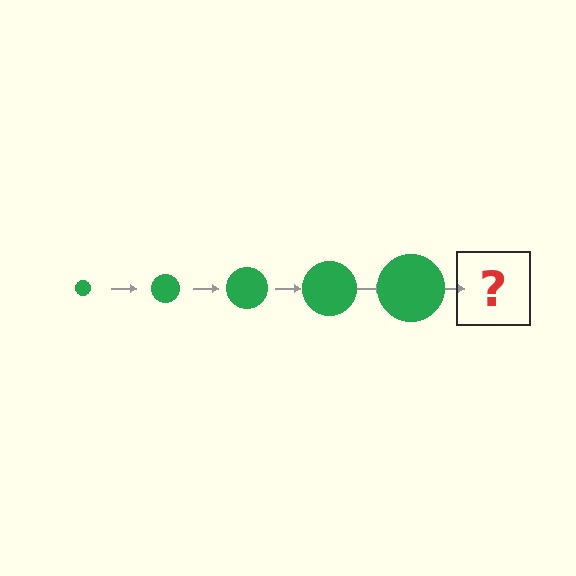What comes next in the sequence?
The next element should be a green circle, larger than the previous one.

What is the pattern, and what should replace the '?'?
The pattern is that the circle gets progressively larger each step. The '?' should be a green circle, larger than the previous one.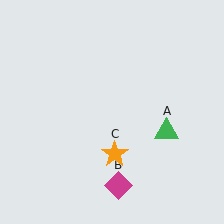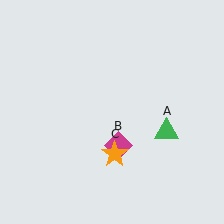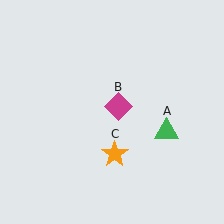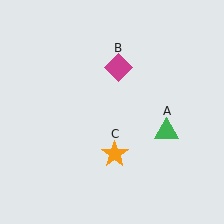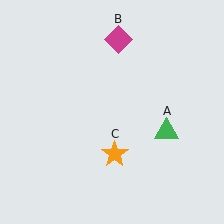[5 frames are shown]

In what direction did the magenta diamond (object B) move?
The magenta diamond (object B) moved up.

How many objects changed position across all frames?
1 object changed position: magenta diamond (object B).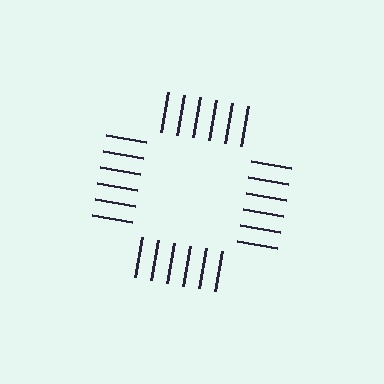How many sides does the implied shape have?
4 sides — the line-ends trace a square.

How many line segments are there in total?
24 — 6 along each of the 4 edges.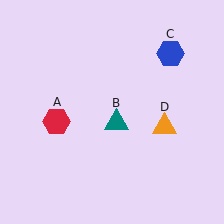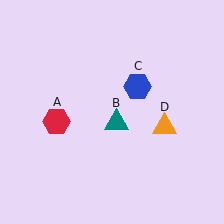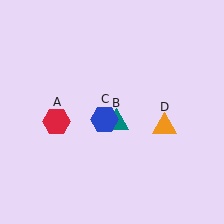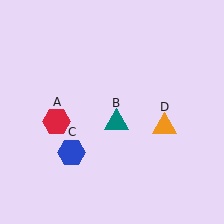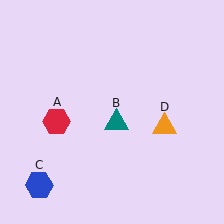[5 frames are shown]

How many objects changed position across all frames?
1 object changed position: blue hexagon (object C).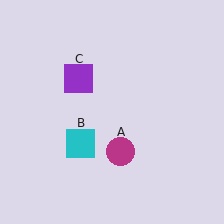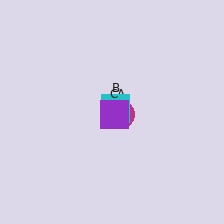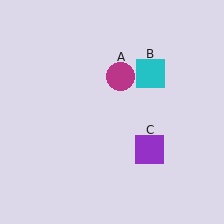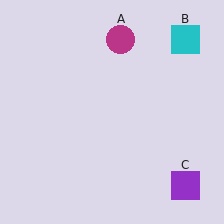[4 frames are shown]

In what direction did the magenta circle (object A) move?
The magenta circle (object A) moved up.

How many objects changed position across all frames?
3 objects changed position: magenta circle (object A), cyan square (object B), purple square (object C).